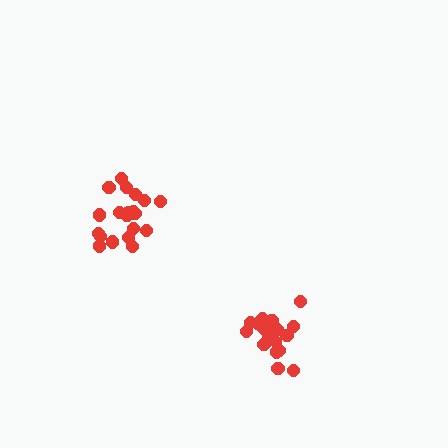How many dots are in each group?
Group 1: 20 dots, Group 2: 20 dots (40 total).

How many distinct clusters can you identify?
There are 2 distinct clusters.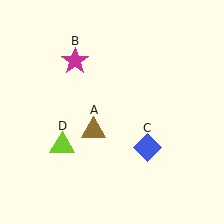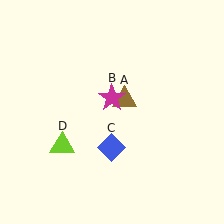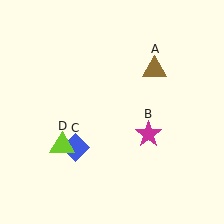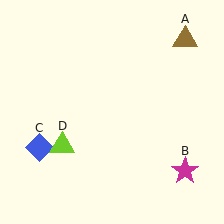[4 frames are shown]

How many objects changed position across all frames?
3 objects changed position: brown triangle (object A), magenta star (object B), blue diamond (object C).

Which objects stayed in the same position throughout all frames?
Lime triangle (object D) remained stationary.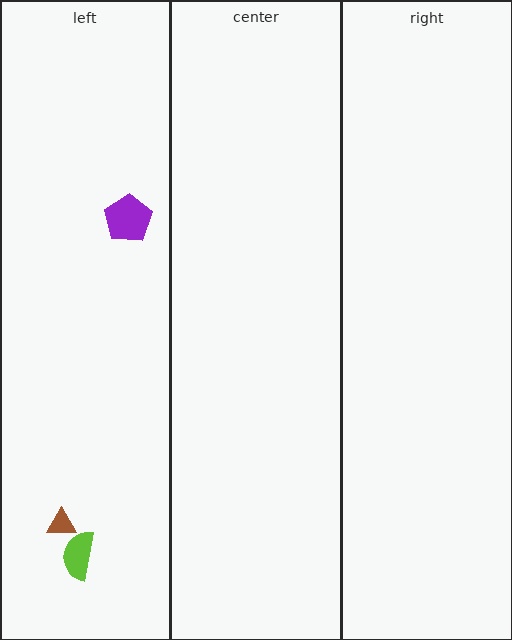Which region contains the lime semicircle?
The left region.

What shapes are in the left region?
The brown triangle, the lime semicircle, the purple pentagon.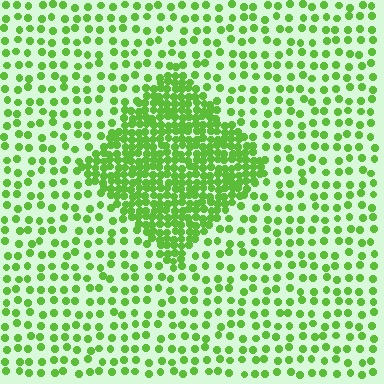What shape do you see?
I see a diamond.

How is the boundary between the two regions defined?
The boundary is defined by a change in element density (approximately 2.8x ratio). All elements are the same color, size, and shape.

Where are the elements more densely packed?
The elements are more densely packed inside the diamond boundary.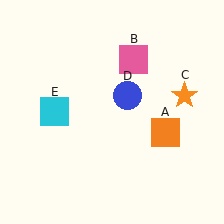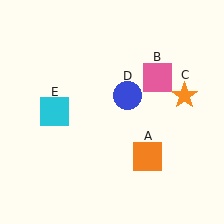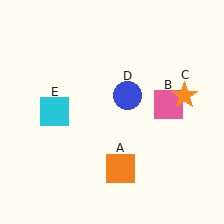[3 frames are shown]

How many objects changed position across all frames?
2 objects changed position: orange square (object A), pink square (object B).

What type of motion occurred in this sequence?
The orange square (object A), pink square (object B) rotated clockwise around the center of the scene.